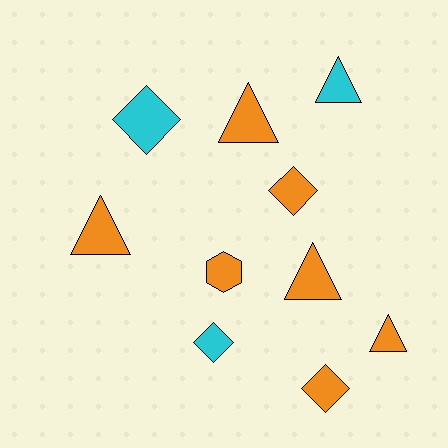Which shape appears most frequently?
Triangle, with 5 objects.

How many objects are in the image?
There are 10 objects.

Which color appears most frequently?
Orange, with 7 objects.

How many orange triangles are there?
There are 4 orange triangles.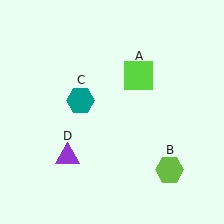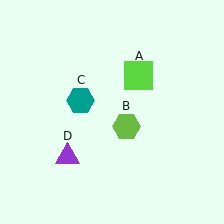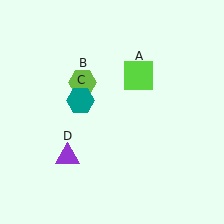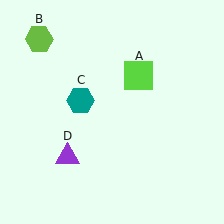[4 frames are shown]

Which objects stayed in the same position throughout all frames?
Lime square (object A) and teal hexagon (object C) and purple triangle (object D) remained stationary.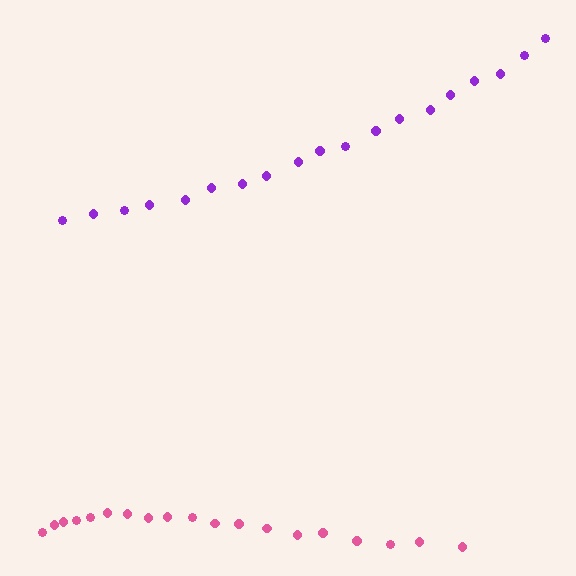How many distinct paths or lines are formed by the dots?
There are 2 distinct paths.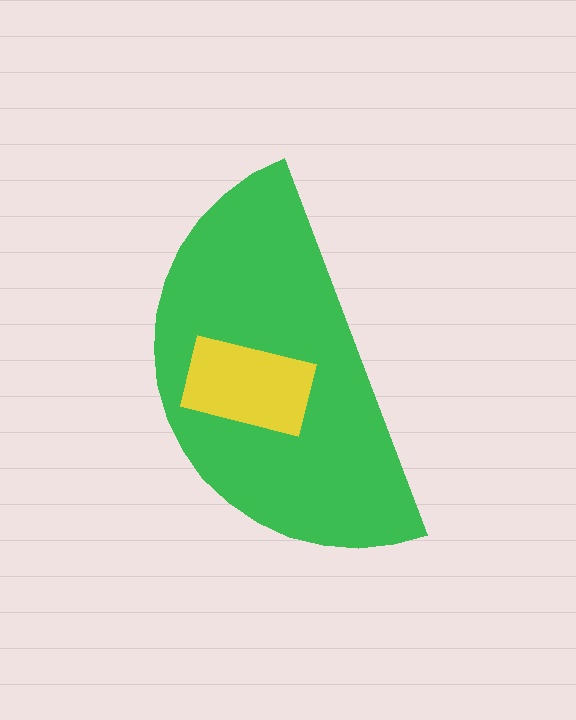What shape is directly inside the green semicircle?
The yellow rectangle.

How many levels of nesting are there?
2.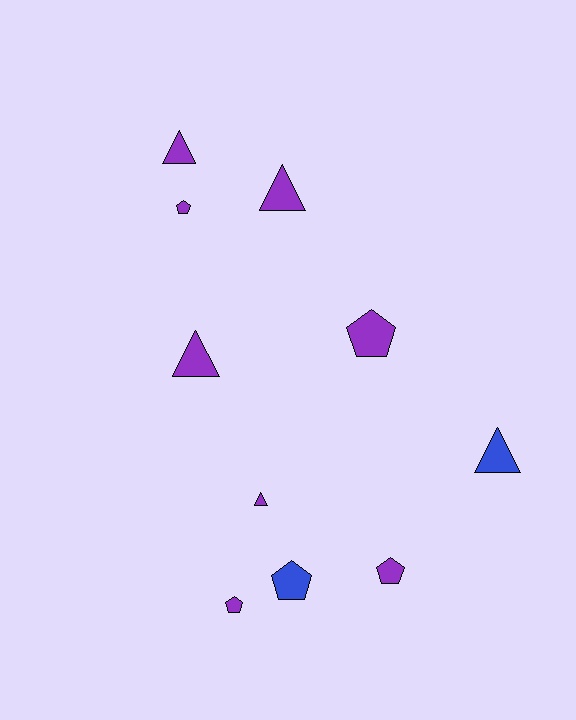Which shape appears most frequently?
Triangle, with 5 objects.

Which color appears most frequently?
Purple, with 8 objects.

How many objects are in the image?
There are 10 objects.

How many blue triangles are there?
There is 1 blue triangle.